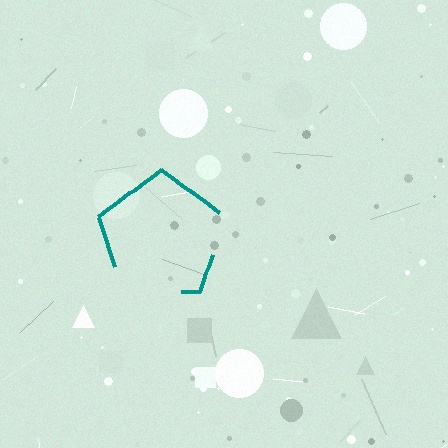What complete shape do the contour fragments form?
The contour fragments form a pentagon.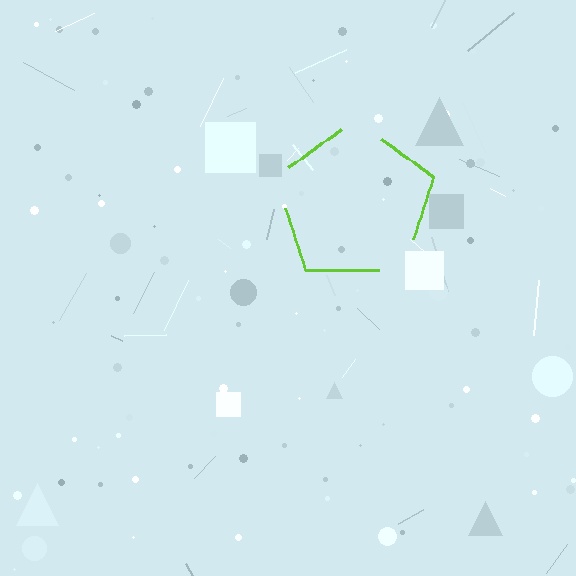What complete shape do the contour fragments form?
The contour fragments form a pentagon.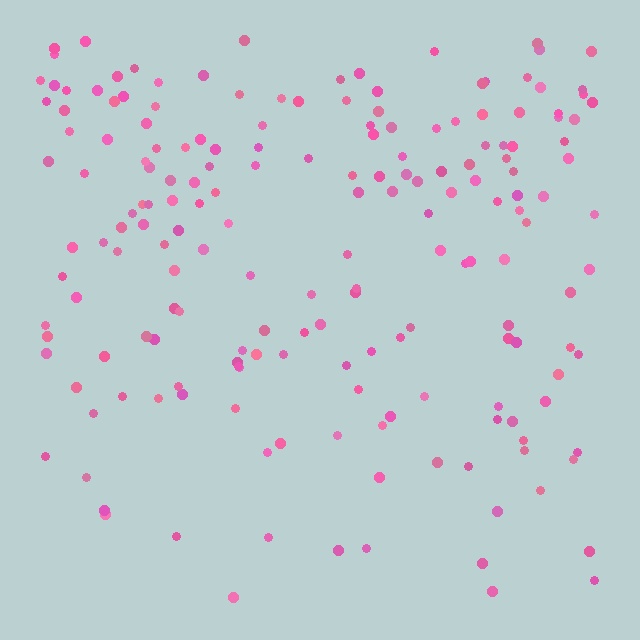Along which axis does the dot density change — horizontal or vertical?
Vertical.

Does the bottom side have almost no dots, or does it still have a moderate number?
Still a moderate number, just noticeably fewer than the top.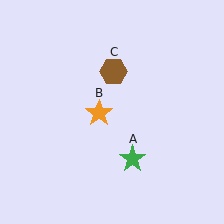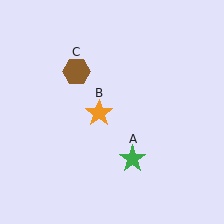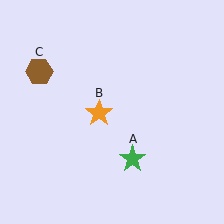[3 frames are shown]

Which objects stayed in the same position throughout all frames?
Green star (object A) and orange star (object B) remained stationary.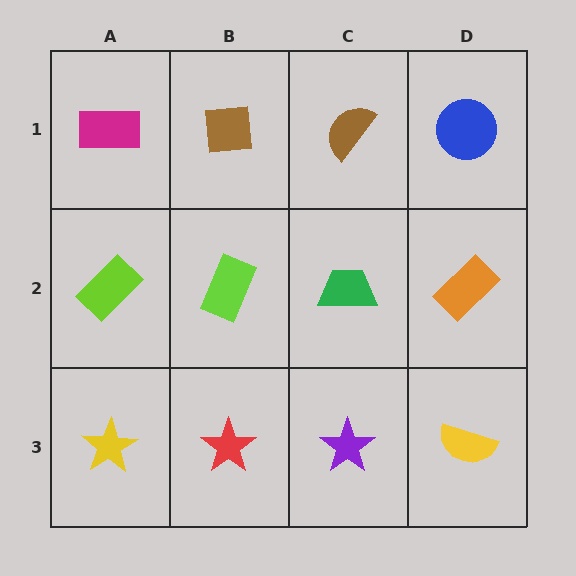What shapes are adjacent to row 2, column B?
A brown square (row 1, column B), a red star (row 3, column B), a lime rectangle (row 2, column A), a green trapezoid (row 2, column C).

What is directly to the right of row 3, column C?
A yellow semicircle.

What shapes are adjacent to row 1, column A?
A lime rectangle (row 2, column A), a brown square (row 1, column B).